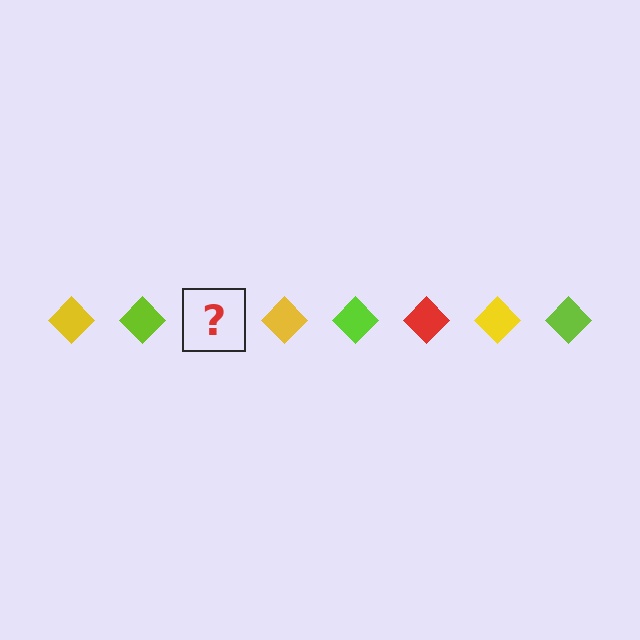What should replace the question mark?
The question mark should be replaced with a red diamond.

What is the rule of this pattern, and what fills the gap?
The rule is that the pattern cycles through yellow, lime, red diamonds. The gap should be filled with a red diamond.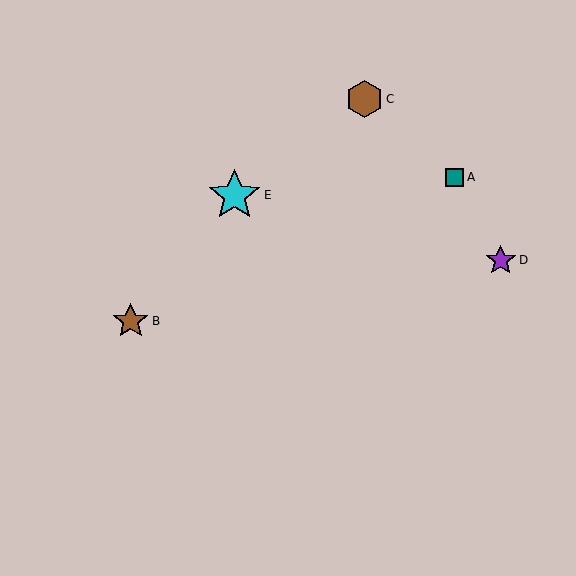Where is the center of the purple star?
The center of the purple star is at (501, 260).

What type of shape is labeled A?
Shape A is a teal square.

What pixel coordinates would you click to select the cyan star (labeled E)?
Click at (234, 195) to select the cyan star E.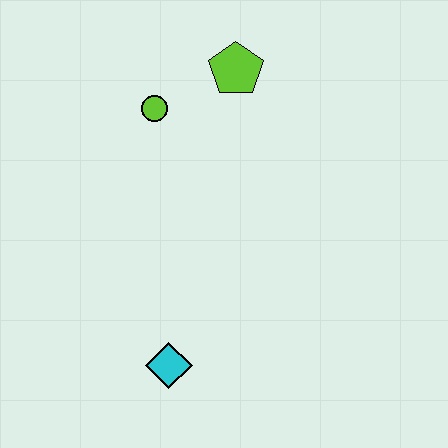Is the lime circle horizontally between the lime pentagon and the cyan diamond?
No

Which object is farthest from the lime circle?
The cyan diamond is farthest from the lime circle.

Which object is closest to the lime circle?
The lime pentagon is closest to the lime circle.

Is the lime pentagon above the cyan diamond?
Yes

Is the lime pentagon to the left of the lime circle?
No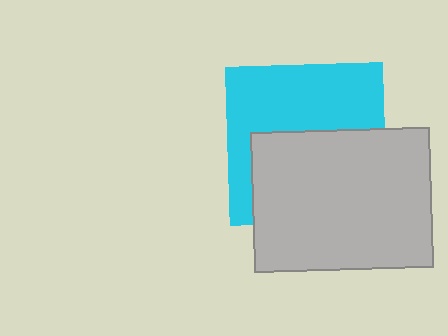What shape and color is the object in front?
The object in front is a light gray rectangle.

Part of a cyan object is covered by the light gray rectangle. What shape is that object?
It is a square.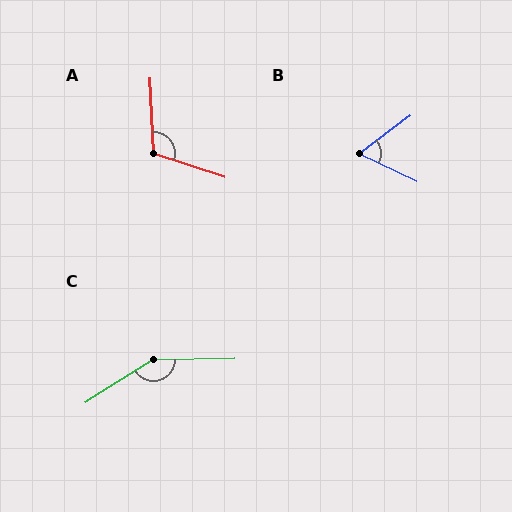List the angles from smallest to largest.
B (63°), A (110°), C (149°).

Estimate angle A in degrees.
Approximately 110 degrees.